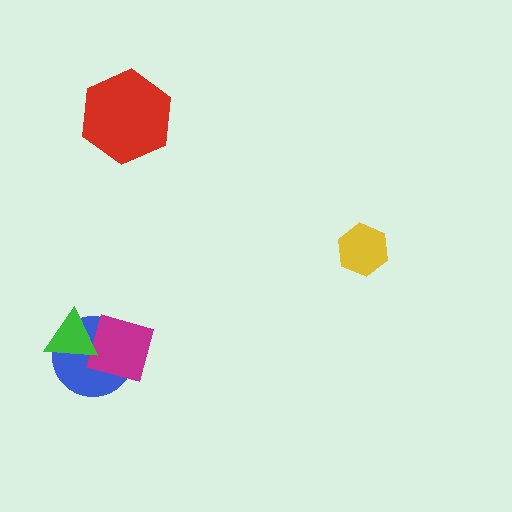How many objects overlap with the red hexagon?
0 objects overlap with the red hexagon.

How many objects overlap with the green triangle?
2 objects overlap with the green triangle.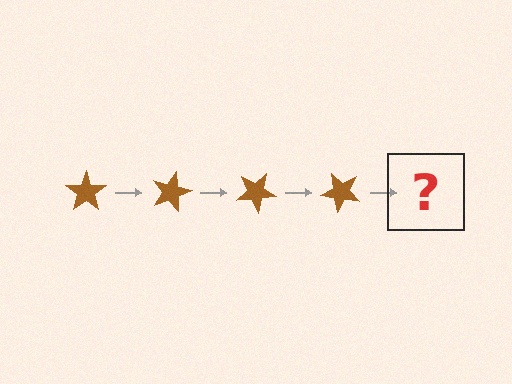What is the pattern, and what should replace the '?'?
The pattern is that the star rotates 15 degrees each step. The '?' should be a brown star rotated 60 degrees.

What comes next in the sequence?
The next element should be a brown star rotated 60 degrees.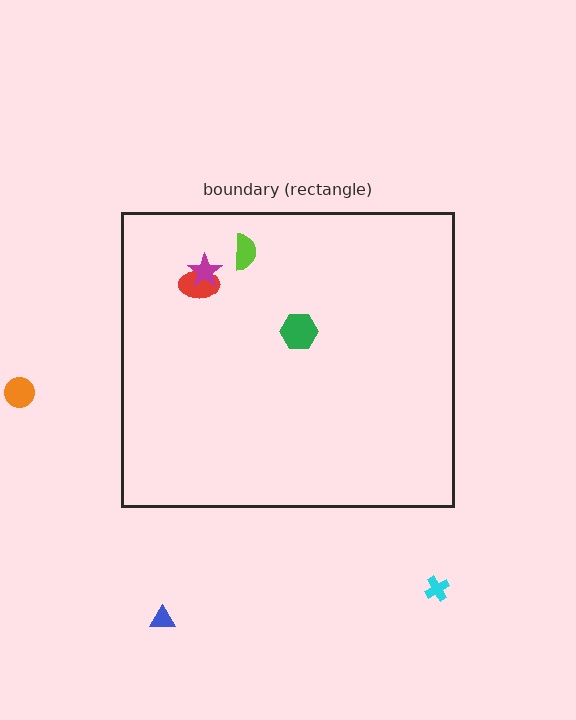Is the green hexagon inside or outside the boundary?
Inside.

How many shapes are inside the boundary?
4 inside, 3 outside.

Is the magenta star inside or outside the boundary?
Inside.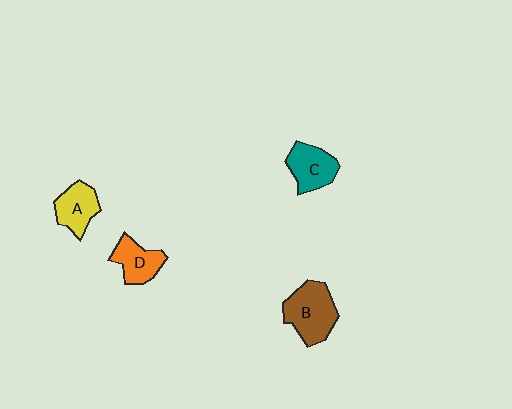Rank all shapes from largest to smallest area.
From largest to smallest: B (brown), C (teal), A (yellow), D (orange).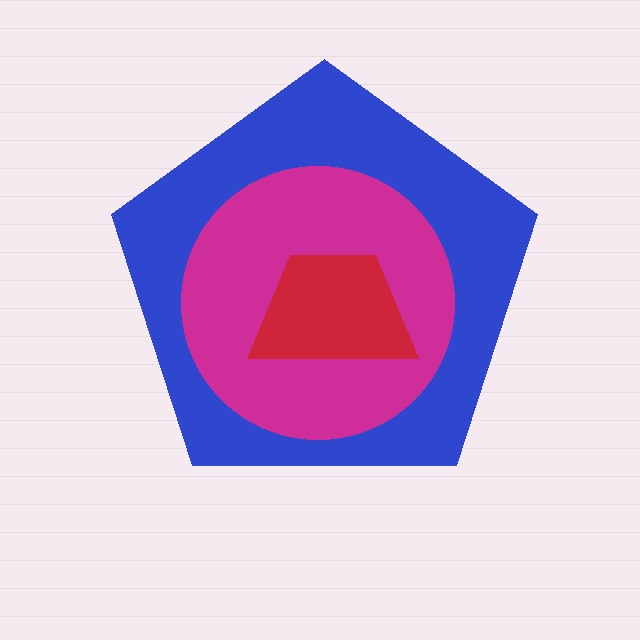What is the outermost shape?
The blue pentagon.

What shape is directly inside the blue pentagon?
The magenta circle.